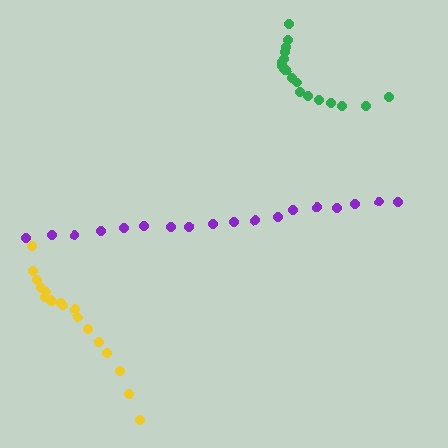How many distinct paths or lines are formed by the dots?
There are 3 distinct paths.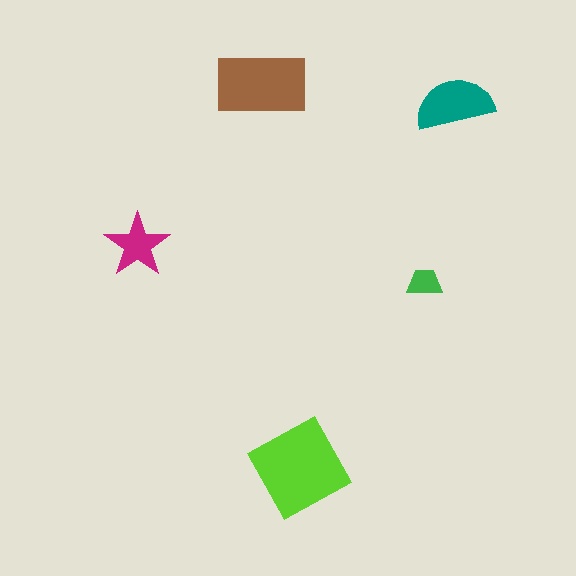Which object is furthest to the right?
The teal semicircle is rightmost.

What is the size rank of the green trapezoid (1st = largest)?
5th.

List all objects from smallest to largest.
The green trapezoid, the magenta star, the teal semicircle, the brown rectangle, the lime diamond.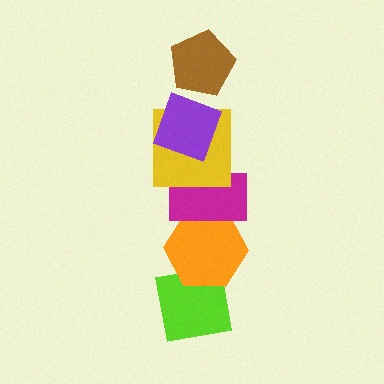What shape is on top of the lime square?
The orange hexagon is on top of the lime square.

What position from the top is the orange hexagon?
The orange hexagon is 5th from the top.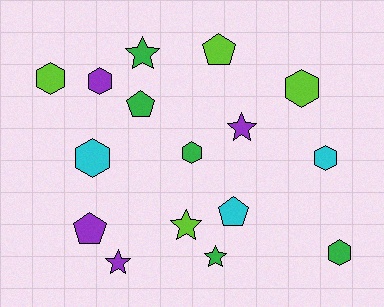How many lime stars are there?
There is 1 lime star.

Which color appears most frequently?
Green, with 5 objects.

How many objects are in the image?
There are 16 objects.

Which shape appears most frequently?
Hexagon, with 7 objects.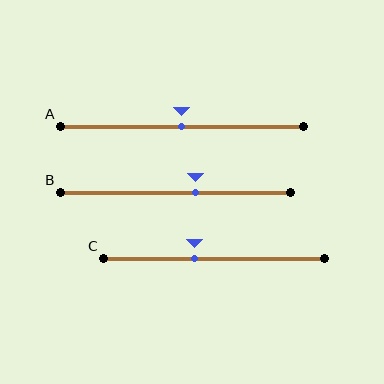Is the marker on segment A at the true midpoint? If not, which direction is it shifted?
Yes, the marker on segment A is at the true midpoint.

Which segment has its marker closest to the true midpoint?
Segment A has its marker closest to the true midpoint.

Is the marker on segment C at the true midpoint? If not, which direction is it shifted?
No, the marker on segment C is shifted to the left by about 9% of the segment length.